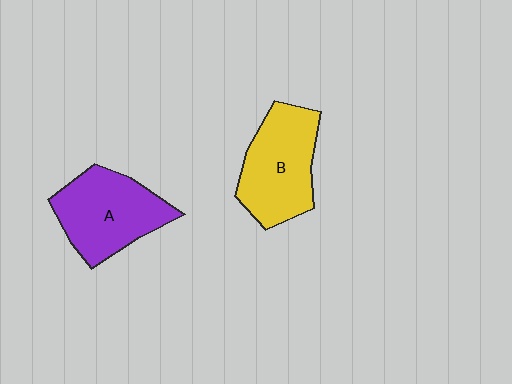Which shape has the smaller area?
Shape A (purple).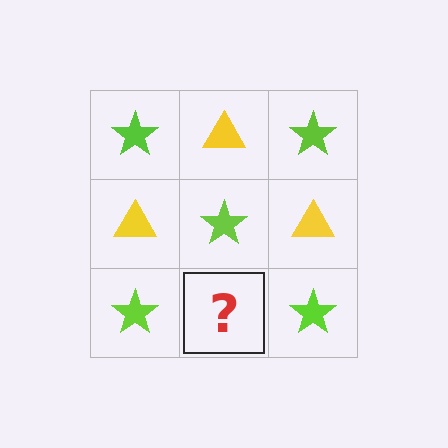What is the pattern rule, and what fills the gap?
The rule is that it alternates lime star and yellow triangle in a checkerboard pattern. The gap should be filled with a yellow triangle.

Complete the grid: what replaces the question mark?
The question mark should be replaced with a yellow triangle.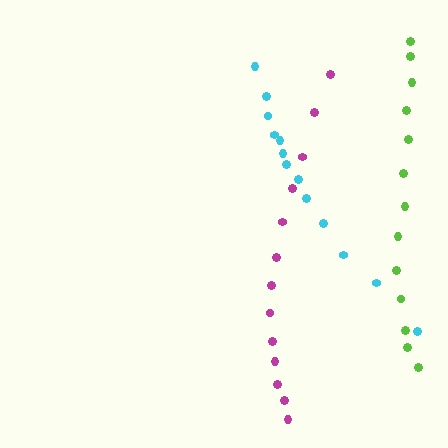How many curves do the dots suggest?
There are 3 distinct paths.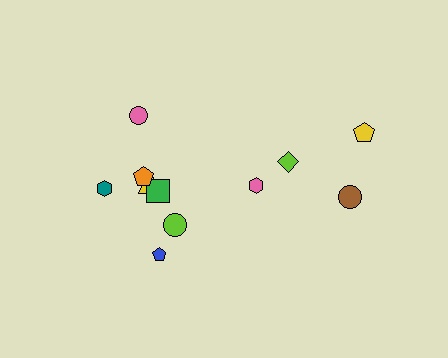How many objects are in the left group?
There are 7 objects.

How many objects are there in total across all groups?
There are 11 objects.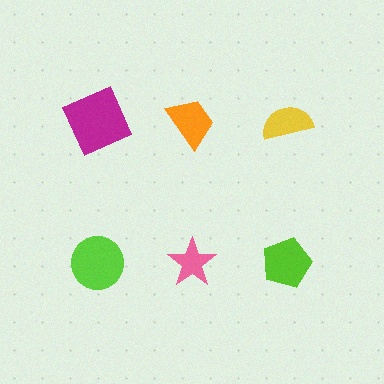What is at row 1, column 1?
A magenta square.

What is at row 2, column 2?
A pink star.